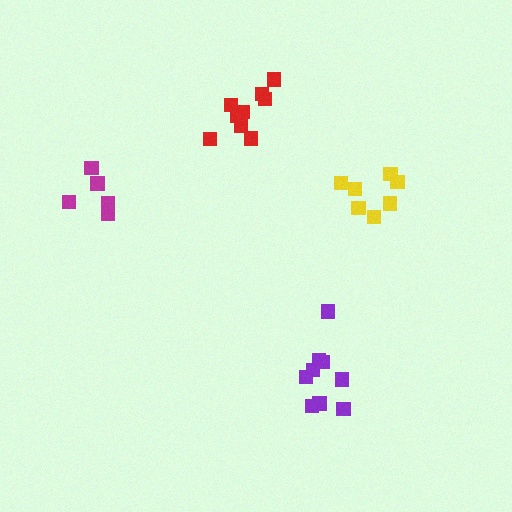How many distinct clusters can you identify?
There are 4 distinct clusters.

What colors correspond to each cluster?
The clusters are colored: red, yellow, magenta, purple.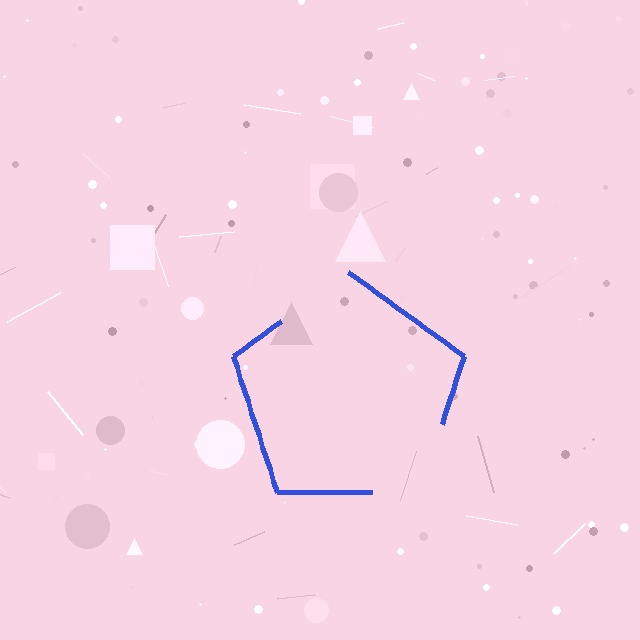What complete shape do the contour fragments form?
The contour fragments form a pentagon.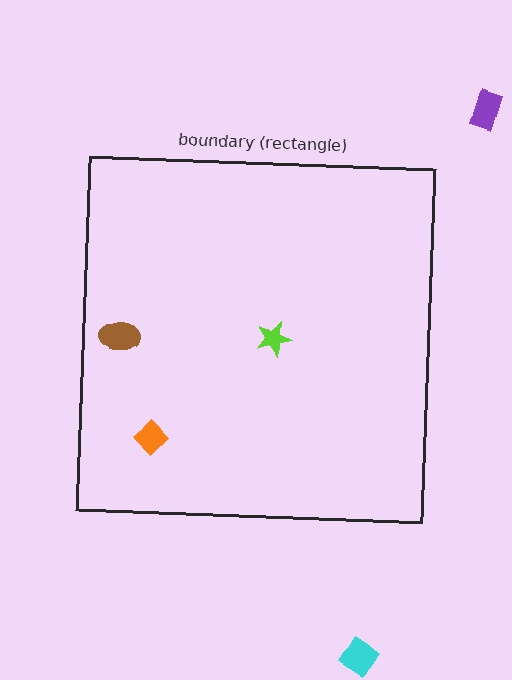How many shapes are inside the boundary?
3 inside, 2 outside.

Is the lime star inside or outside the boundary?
Inside.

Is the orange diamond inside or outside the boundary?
Inside.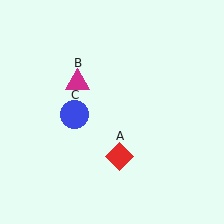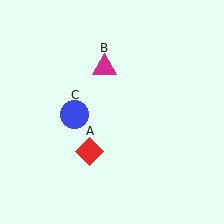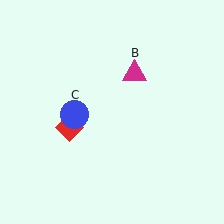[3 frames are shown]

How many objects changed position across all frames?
2 objects changed position: red diamond (object A), magenta triangle (object B).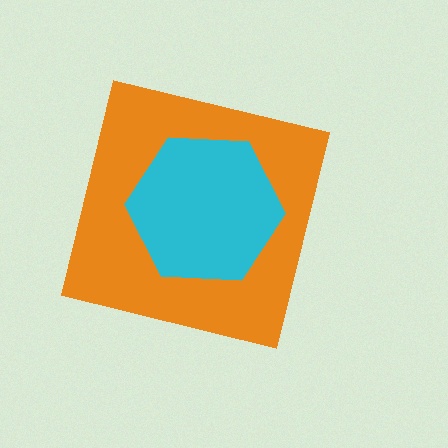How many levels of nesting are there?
2.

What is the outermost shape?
The orange square.